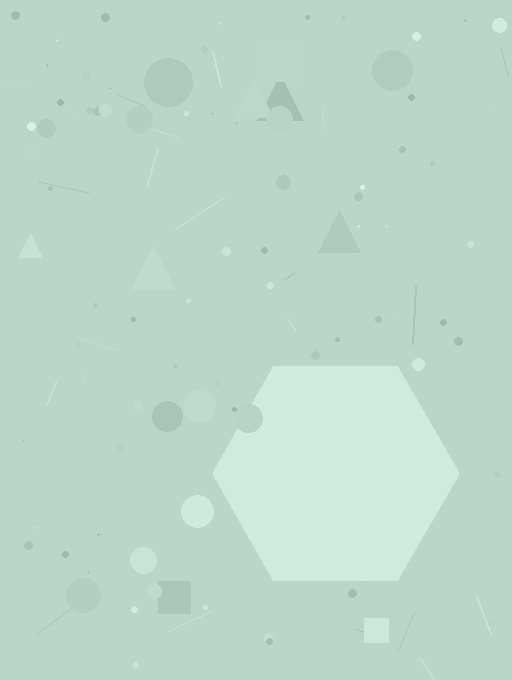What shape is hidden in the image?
A hexagon is hidden in the image.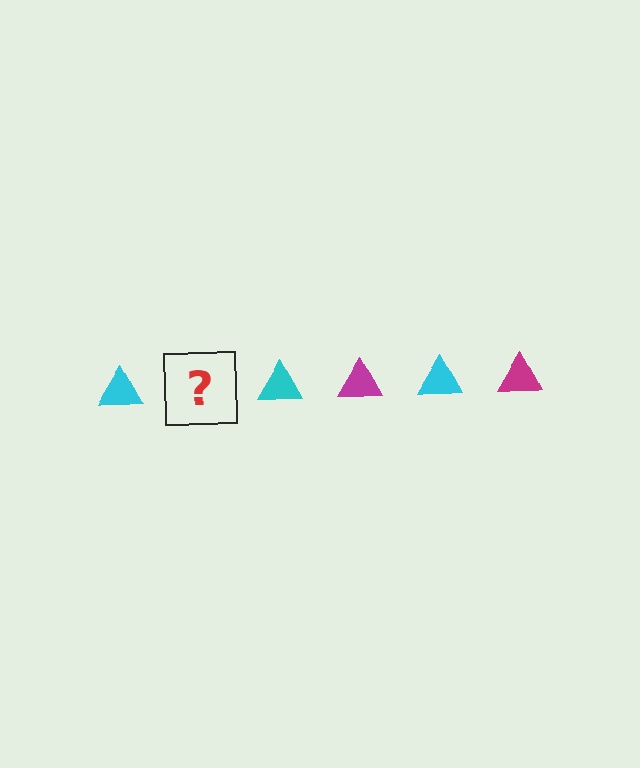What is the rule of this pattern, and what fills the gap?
The rule is that the pattern cycles through cyan, magenta triangles. The gap should be filled with a magenta triangle.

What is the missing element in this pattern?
The missing element is a magenta triangle.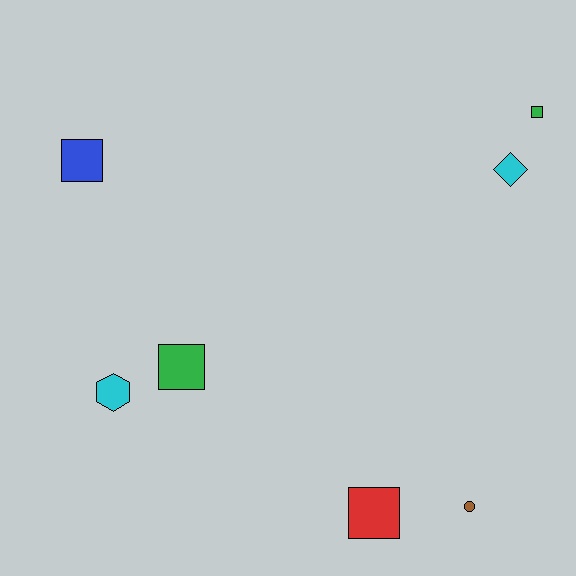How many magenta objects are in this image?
There are no magenta objects.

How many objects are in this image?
There are 7 objects.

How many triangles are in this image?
There are no triangles.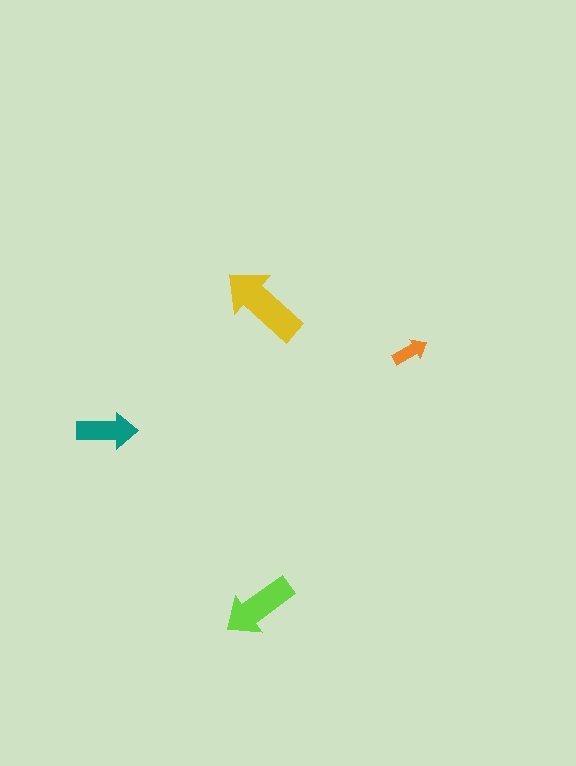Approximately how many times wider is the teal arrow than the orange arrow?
About 1.5 times wider.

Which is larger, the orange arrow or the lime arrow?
The lime one.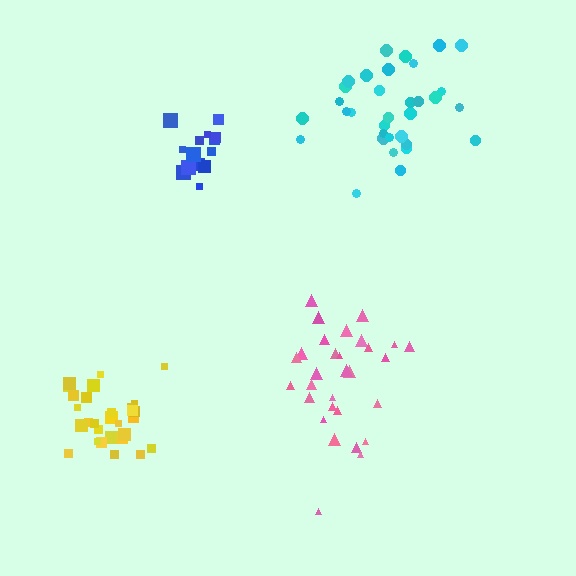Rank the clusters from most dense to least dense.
yellow, blue, cyan, pink.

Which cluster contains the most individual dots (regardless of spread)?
Cyan (33).